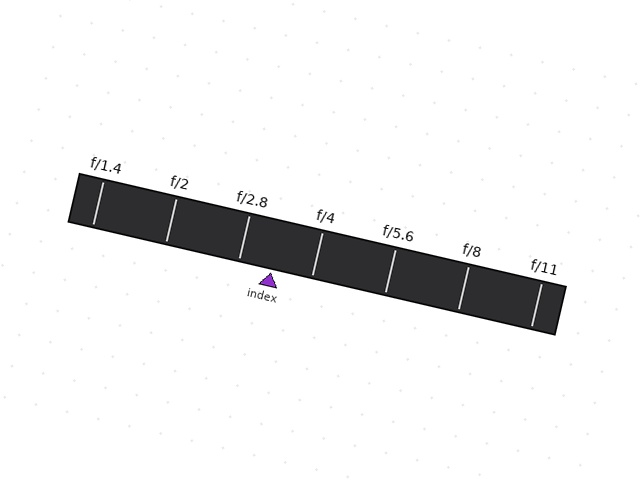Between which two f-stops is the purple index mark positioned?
The index mark is between f/2.8 and f/4.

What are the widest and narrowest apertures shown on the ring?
The widest aperture shown is f/1.4 and the narrowest is f/11.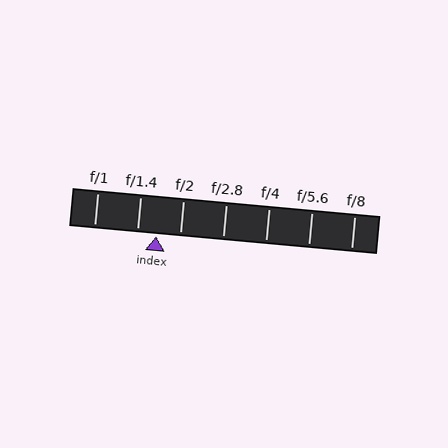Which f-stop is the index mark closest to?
The index mark is closest to f/1.4.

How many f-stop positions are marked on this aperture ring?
There are 7 f-stop positions marked.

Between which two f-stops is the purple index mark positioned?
The index mark is between f/1.4 and f/2.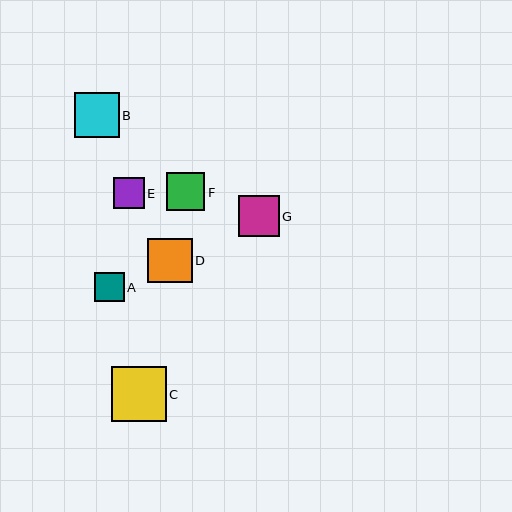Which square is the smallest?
Square A is the smallest with a size of approximately 30 pixels.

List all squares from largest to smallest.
From largest to smallest: C, B, D, G, F, E, A.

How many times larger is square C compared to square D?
Square C is approximately 1.2 times the size of square D.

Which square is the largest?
Square C is the largest with a size of approximately 55 pixels.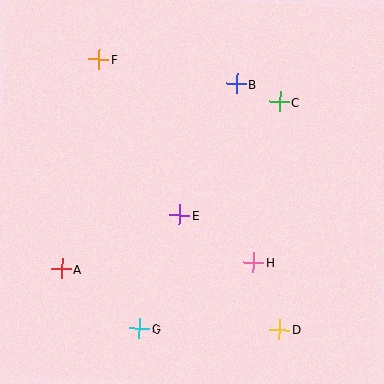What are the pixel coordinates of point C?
Point C is at (279, 102).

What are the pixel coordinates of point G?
Point G is at (139, 328).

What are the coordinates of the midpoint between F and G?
The midpoint between F and G is at (119, 194).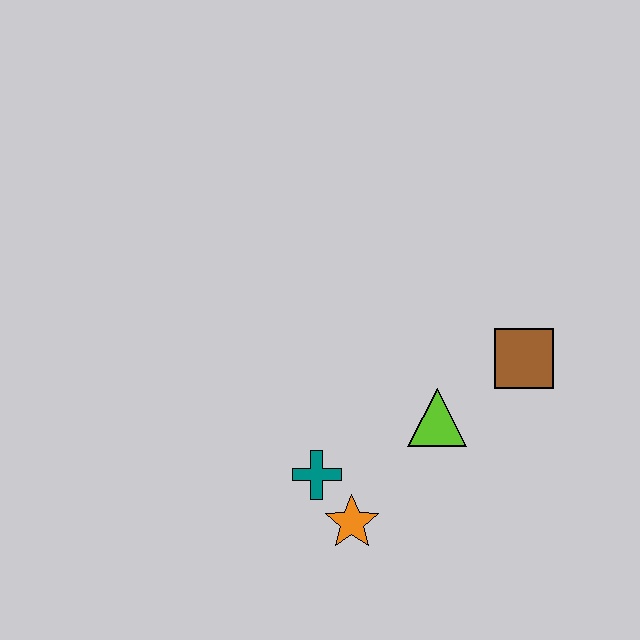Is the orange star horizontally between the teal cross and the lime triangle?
Yes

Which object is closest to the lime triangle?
The brown square is closest to the lime triangle.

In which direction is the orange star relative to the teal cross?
The orange star is below the teal cross.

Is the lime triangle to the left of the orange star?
No